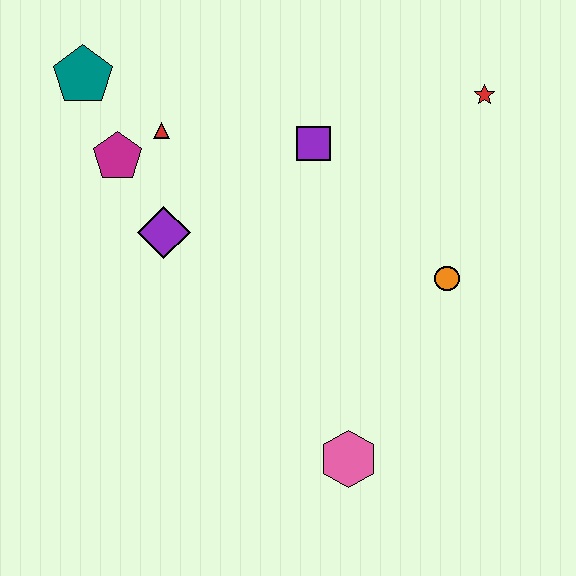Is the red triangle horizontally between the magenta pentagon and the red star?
Yes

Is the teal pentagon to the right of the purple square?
No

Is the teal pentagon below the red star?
No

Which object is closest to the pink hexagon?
The orange circle is closest to the pink hexagon.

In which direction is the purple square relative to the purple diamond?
The purple square is to the right of the purple diamond.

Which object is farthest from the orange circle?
The teal pentagon is farthest from the orange circle.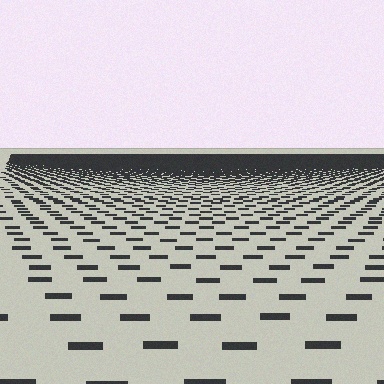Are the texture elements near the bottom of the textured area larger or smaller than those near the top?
Larger. Near the bottom, elements are closer to the viewer and appear at a bigger on-screen size.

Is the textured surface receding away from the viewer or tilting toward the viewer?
The surface is receding away from the viewer. Texture elements get smaller and denser toward the top.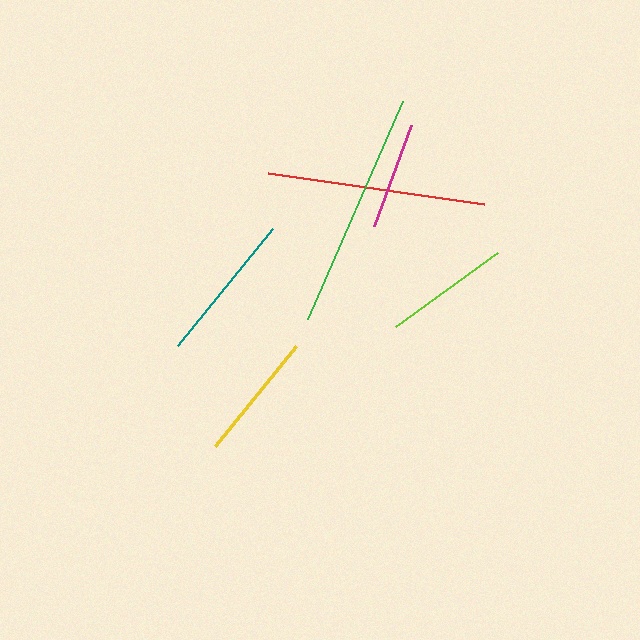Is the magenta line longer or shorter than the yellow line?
The yellow line is longer than the magenta line.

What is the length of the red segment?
The red segment is approximately 218 pixels long.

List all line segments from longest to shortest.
From longest to shortest: green, red, teal, yellow, lime, magenta.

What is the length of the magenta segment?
The magenta segment is approximately 107 pixels long.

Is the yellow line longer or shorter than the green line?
The green line is longer than the yellow line.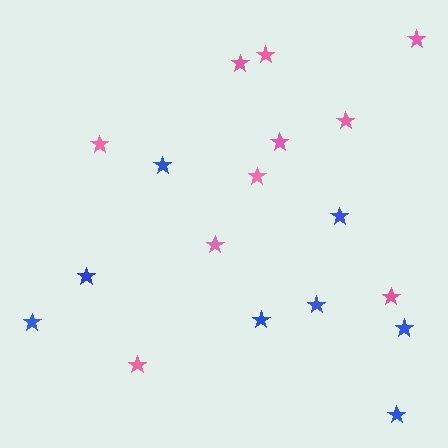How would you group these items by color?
There are 2 groups: one group of blue stars (8) and one group of pink stars (10).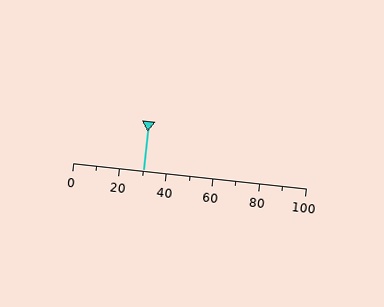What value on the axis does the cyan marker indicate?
The marker indicates approximately 30.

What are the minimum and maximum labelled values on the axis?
The axis runs from 0 to 100.